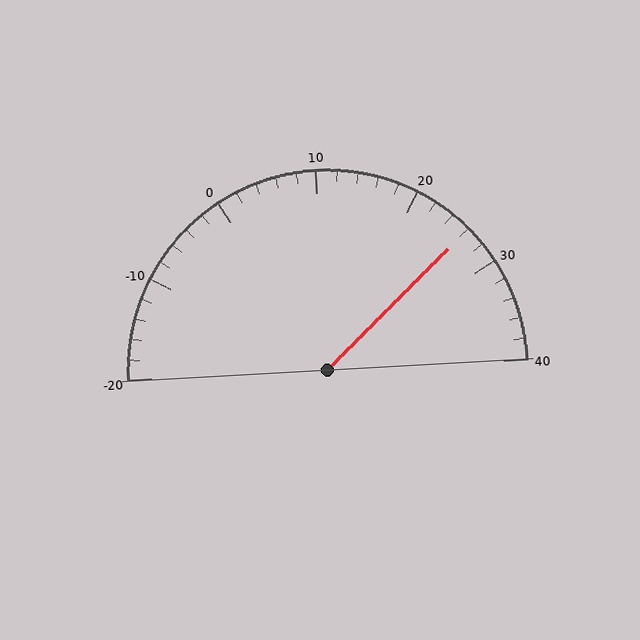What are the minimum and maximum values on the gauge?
The gauge ranges from -20 to 40.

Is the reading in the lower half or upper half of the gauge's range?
The reading is in the upper half of the range (-20 to 40).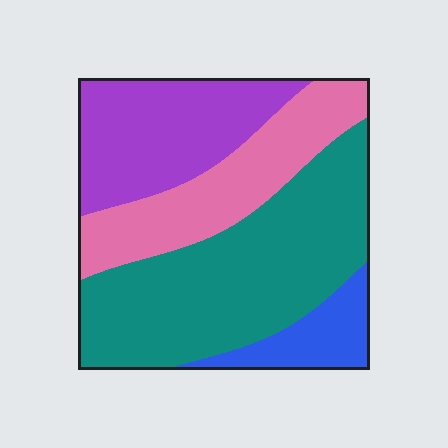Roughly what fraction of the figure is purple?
Purple takes up about one quarter (1/4) of the figure.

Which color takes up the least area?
Blue, at roughly 10%.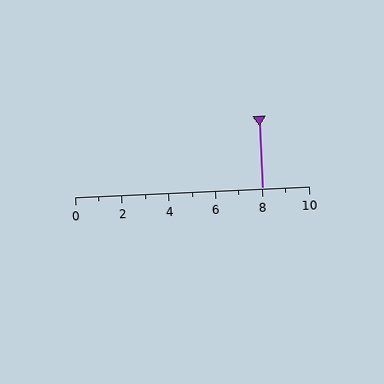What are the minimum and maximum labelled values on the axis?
The axis runs from 0 to 10.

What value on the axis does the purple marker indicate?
The marker indicates approximately 8.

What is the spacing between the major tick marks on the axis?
The major ticks are spaced 2 apart.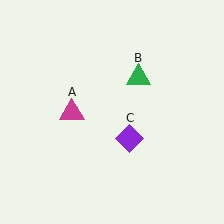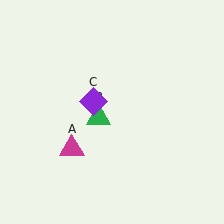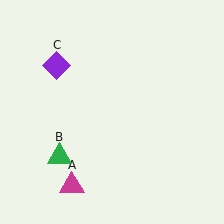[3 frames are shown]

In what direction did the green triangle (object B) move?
The green triangle (object B) moved down and to the left.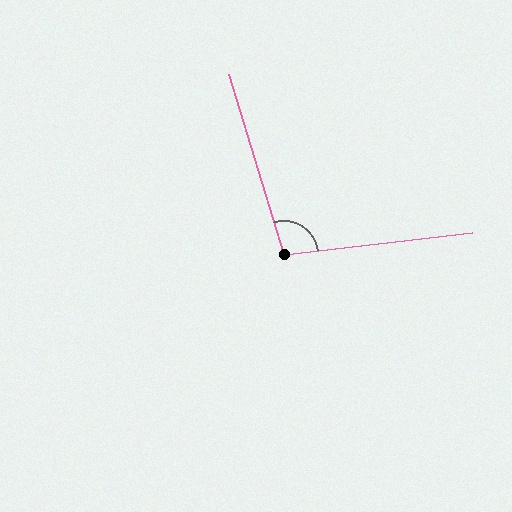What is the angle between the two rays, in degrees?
Approximately 100 degrees.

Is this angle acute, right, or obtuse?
It is obtuse.